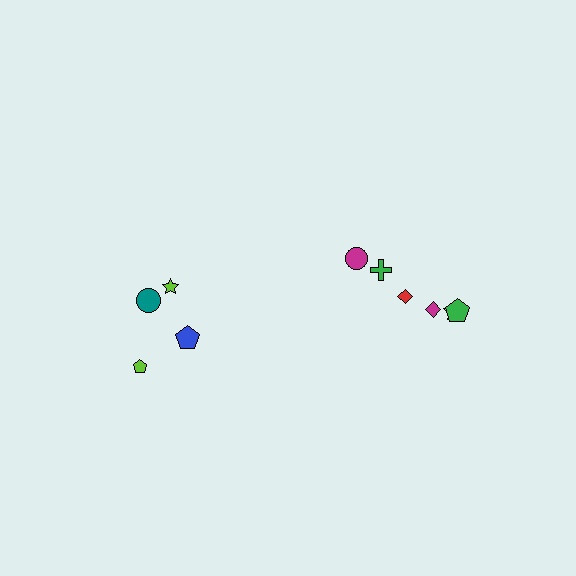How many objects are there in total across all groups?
There are 10 objects.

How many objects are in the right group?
There are 6 objects.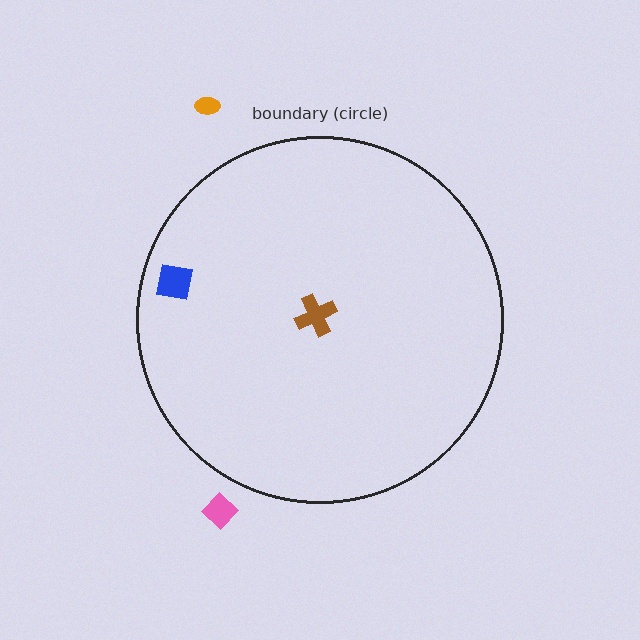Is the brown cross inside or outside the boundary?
Inside.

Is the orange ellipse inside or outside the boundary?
Outside.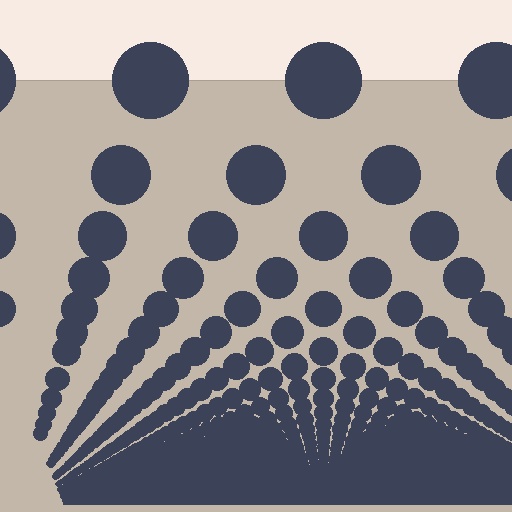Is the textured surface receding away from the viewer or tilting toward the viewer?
The surface appears to tilt toward the viewer. Texture elements get larger and sparser toward the top.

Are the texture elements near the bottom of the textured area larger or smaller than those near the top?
Smaller. The gradient is inverted — elements near the bottom are smaller and denser.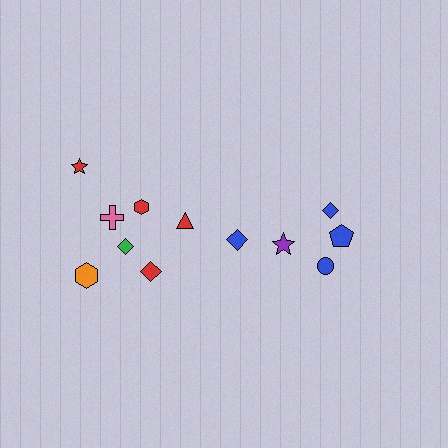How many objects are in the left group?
There are 7 objects.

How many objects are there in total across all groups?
There are 12 objects.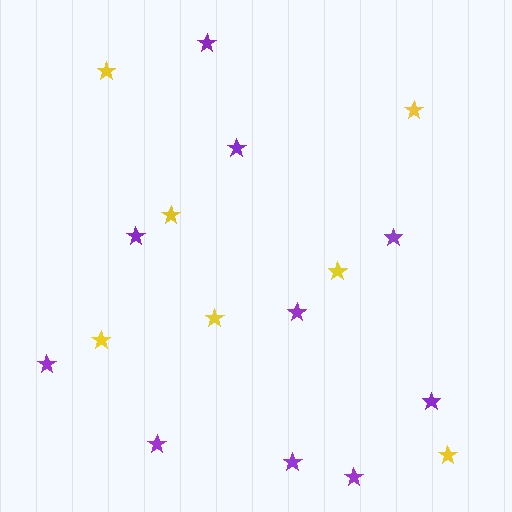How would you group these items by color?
There are 2 groups: one group of purple stars (10) and one group of yellow stars (7).